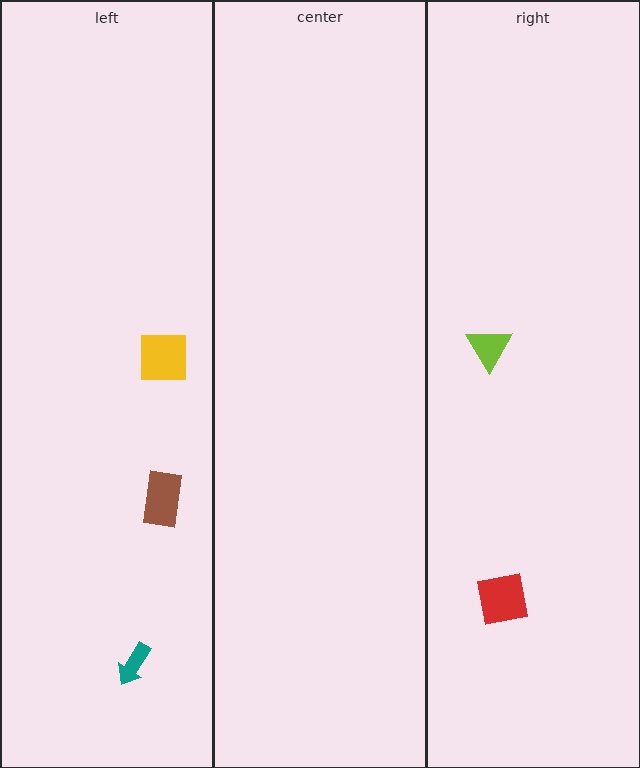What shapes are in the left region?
The teal arrow, the brown rectangle, the yellow square.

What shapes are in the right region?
The red square, the lime triangle.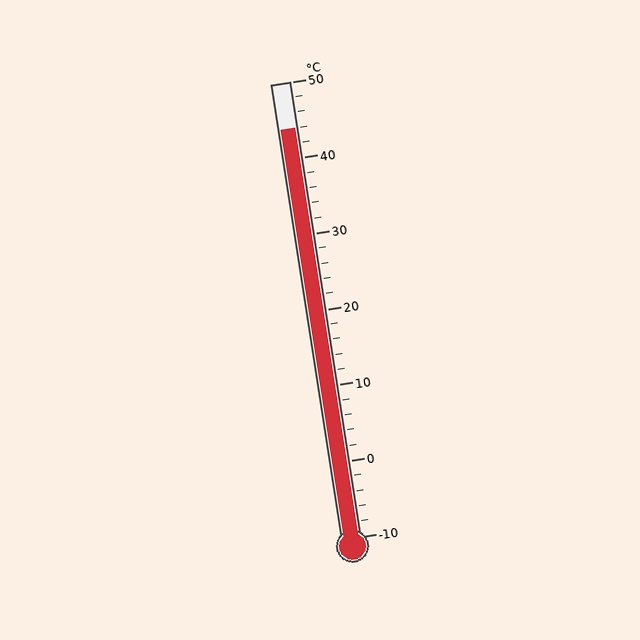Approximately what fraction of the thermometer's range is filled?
The thermometer is filled to approximately 90% of its range.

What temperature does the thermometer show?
The thermometer shows approximately 44°C.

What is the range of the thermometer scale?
The thermometer scale ranges from -10°C to 50°C.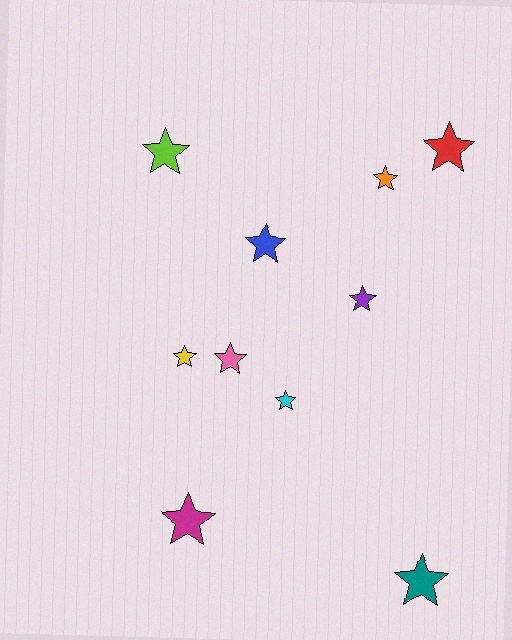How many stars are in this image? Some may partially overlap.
There are 10 stars.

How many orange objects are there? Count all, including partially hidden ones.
There is 1 orange object.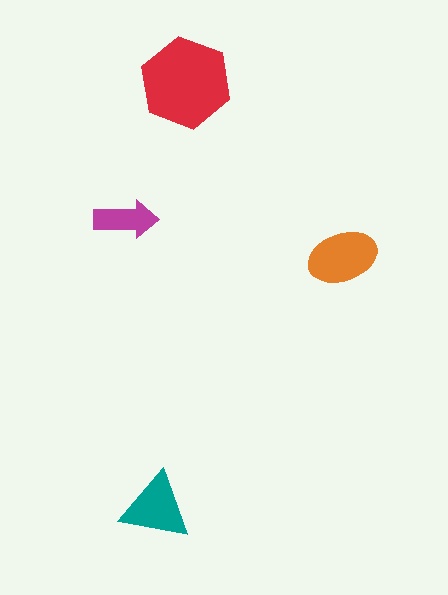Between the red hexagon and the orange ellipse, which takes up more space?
The red hexagon.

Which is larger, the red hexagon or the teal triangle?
The red hexagon.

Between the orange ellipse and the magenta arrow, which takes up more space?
The orange ellipse.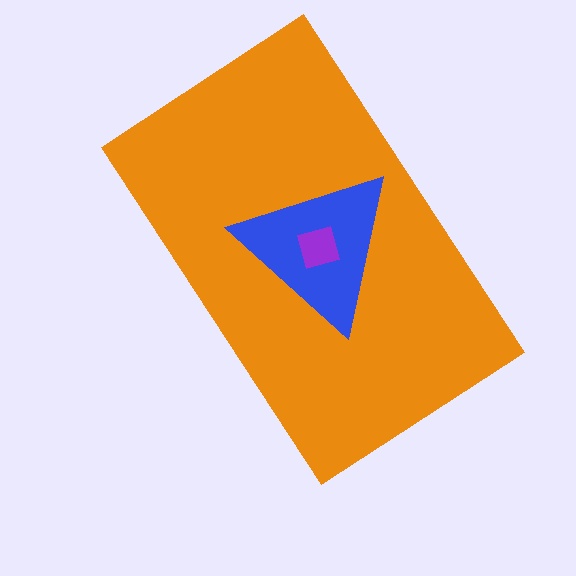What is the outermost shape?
The orange rectangle.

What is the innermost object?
The purple diamond.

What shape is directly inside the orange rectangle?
The blue triangle.